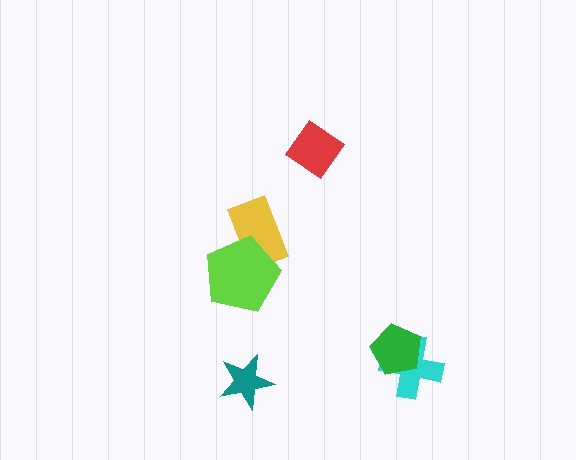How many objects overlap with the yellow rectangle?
1 object overlaps with the yellow rectangle.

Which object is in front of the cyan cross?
The green pentagon is in front of the cyan cross.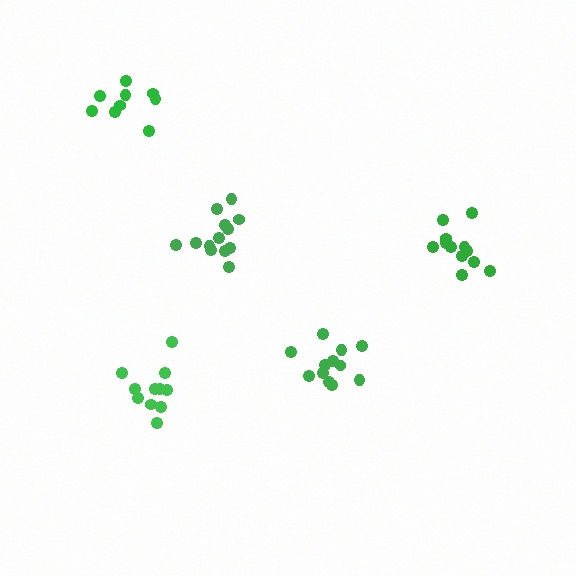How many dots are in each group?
Group 1: 12 dots, Group 2: 12 dots, Group 3: 13 dots, Group 4: 11 dots, Group 5: 9 dots (57 total).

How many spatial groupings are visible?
There are 5 spatial groupings.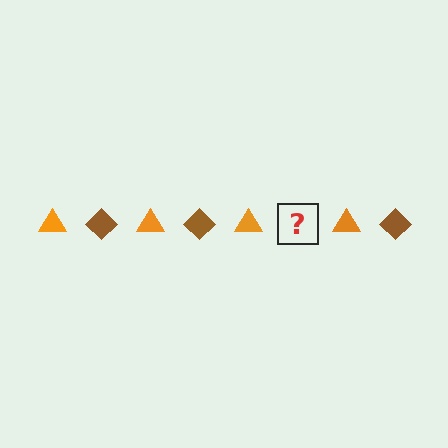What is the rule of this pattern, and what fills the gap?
The rule is that the pattern alternates between orange triangle and brown diamond. The gap should be filled with a brown diamond.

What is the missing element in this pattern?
The missing element is a brown diamond.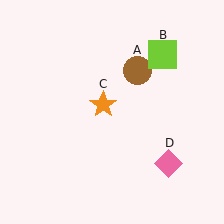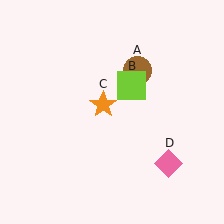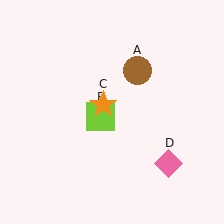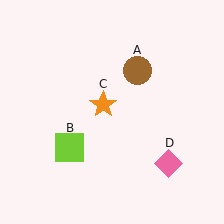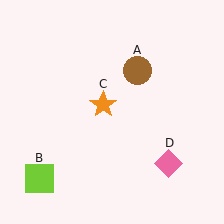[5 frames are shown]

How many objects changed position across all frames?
1 object changed position: lime square (object B).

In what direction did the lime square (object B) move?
The lime square (object B) moved down and to the left.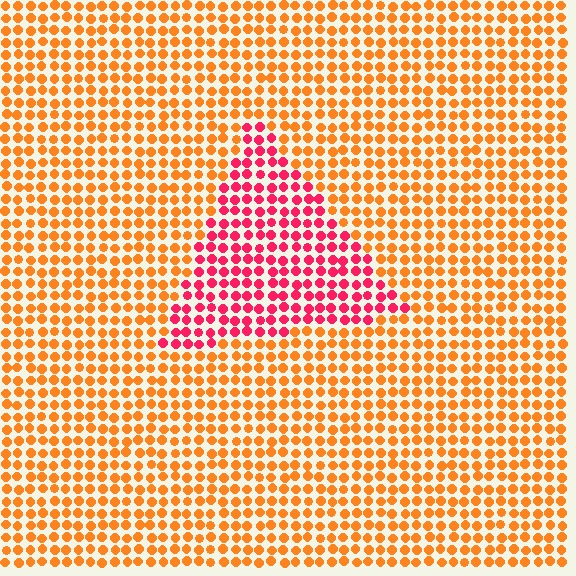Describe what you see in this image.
The image is filled with small orange elements in a uniform arrangement. A triangle-shaped region is visible where the elements are tinted to a slightly different hue, forming a subtle color boundary.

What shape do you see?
I see a triangle.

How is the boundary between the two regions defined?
The boundary is defined purely by a slight shift in hue (about 46 degrees). Spacing, size, and orientation are identical on both sides.